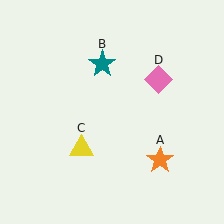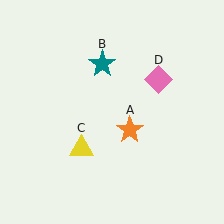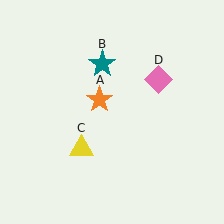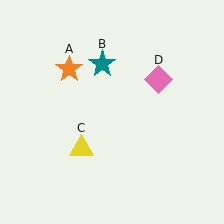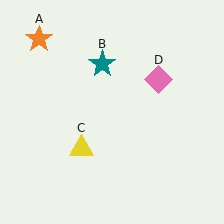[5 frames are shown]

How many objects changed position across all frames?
1 object changed position: orange star (object A).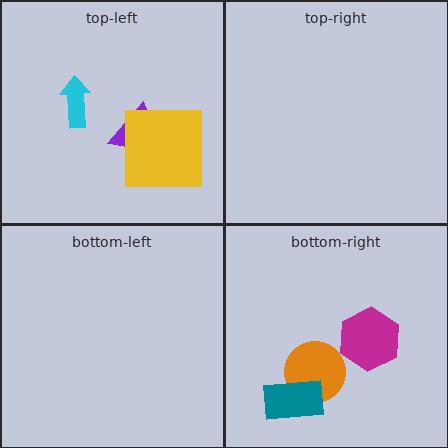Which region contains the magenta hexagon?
The bottom-right region.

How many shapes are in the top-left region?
3.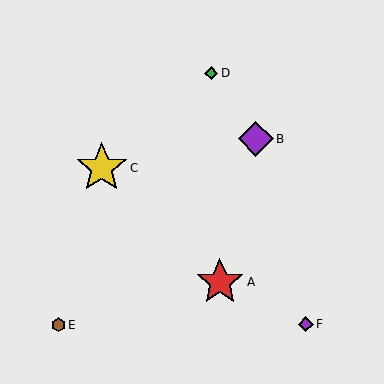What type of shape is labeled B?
Shape B is a purple diamond.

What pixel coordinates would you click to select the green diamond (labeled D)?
Click at (211, 73) to select the green diamond D.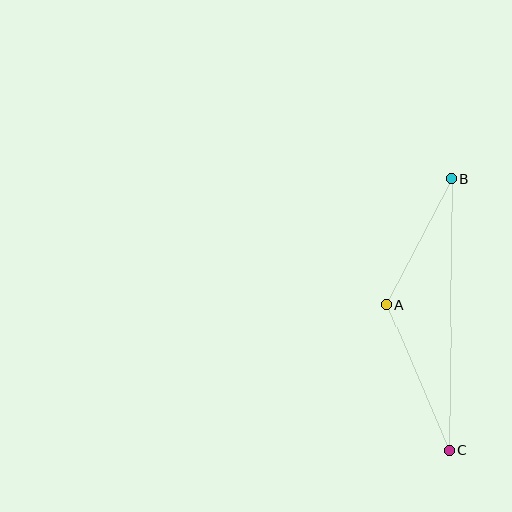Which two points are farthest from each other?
Points B and C are farthest from each other.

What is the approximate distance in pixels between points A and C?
The distance between A and C is approximately 158 pixels.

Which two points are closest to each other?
Points A and B are closest to each other.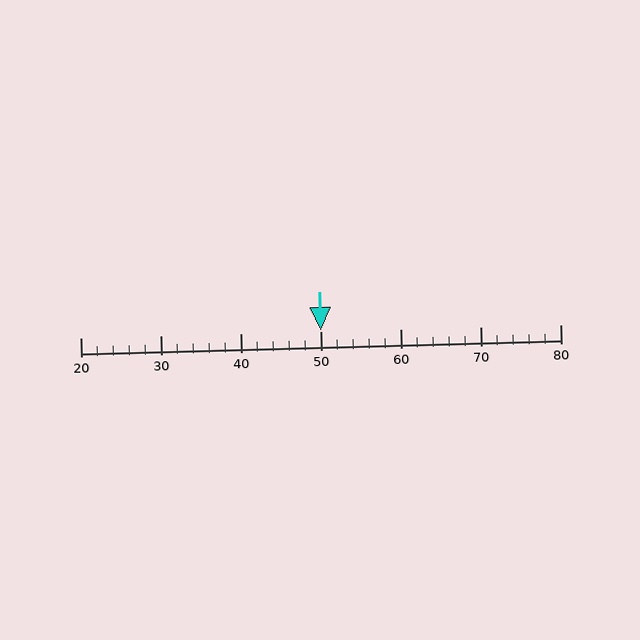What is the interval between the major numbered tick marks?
The major tick marks are spaced 10 units apart.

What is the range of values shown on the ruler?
The ruler shows values from 20 to 80.